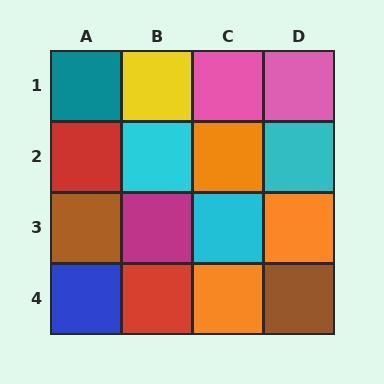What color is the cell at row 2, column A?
Red.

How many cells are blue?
1 cell is blue.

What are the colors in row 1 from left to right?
Teal, yellow, pink, pink.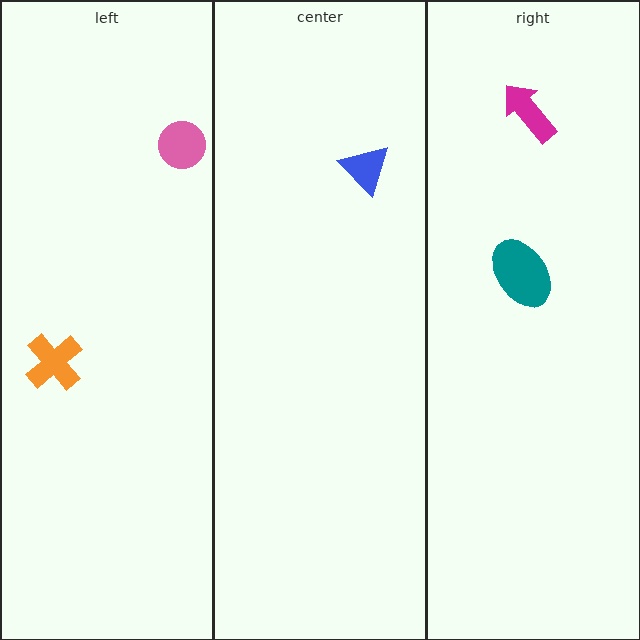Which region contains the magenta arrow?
The right region.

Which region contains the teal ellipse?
The right region.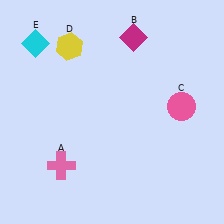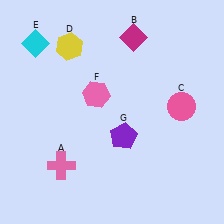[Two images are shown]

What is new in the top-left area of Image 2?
A pink hexagon (F) was added in the top-left area of Image 2.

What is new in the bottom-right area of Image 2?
A purple pentagon (G) was added in the bottom-right area of Image 2.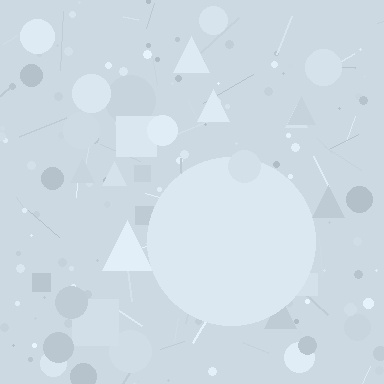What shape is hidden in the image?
A circle is hidden in the image.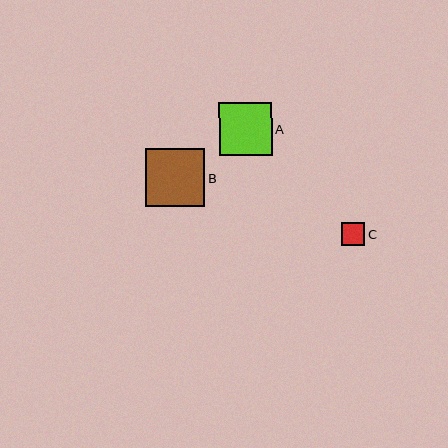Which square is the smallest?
Square C is the smallest with a size of approximately 23 pixels.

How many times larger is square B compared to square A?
Square B is approximately 1.1 times the size of square A.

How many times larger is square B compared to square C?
Square B is approximately 2.5 times the size of square C.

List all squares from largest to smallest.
From largest to smallest: B, A, C.